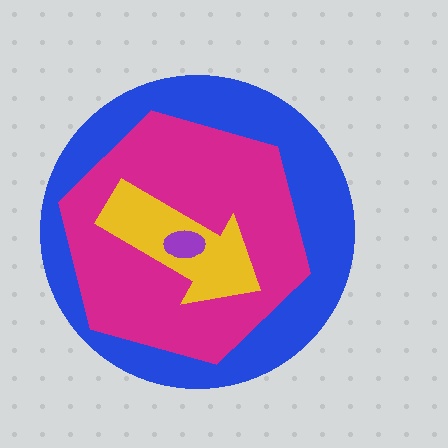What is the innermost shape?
The purple ellipse.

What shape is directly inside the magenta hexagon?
The yellow arrow.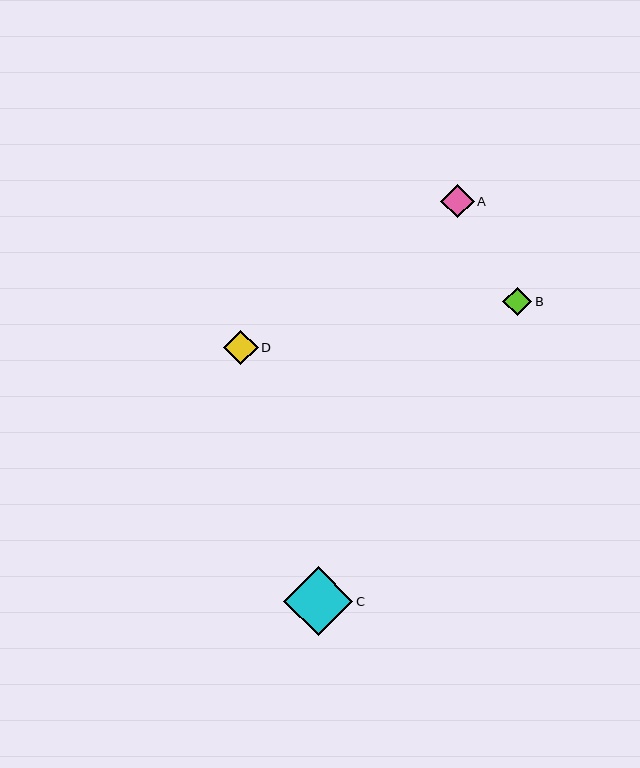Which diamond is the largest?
Diamond C is the largest with a size of approximately 69 pixels.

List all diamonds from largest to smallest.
From largest to smallest: C, D, A, B.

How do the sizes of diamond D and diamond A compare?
Diamond D and diamond A are approximately the same size.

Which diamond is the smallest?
Diamond B is the smallest with a size of approximately 29 pixels.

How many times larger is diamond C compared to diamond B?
Diamond C is approximately 2.4 times the size of diamond B.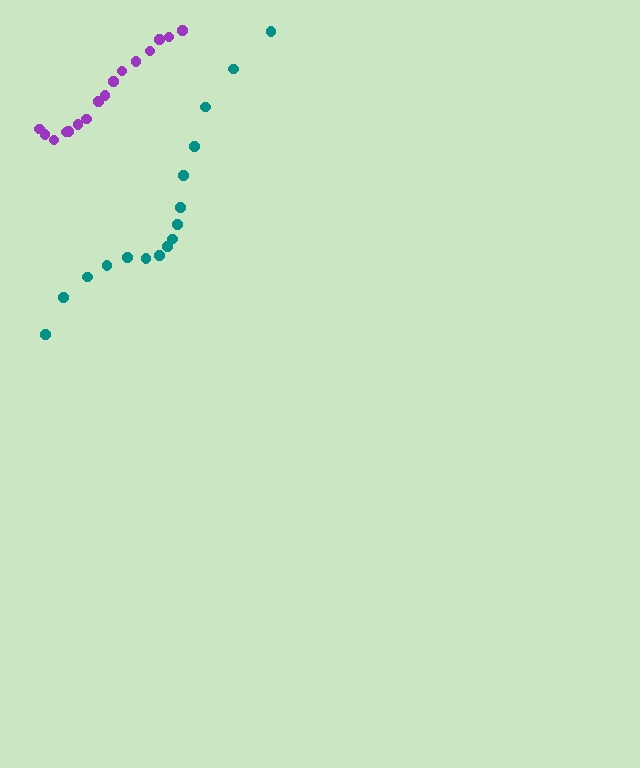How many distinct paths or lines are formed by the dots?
There are 2 distinct paths.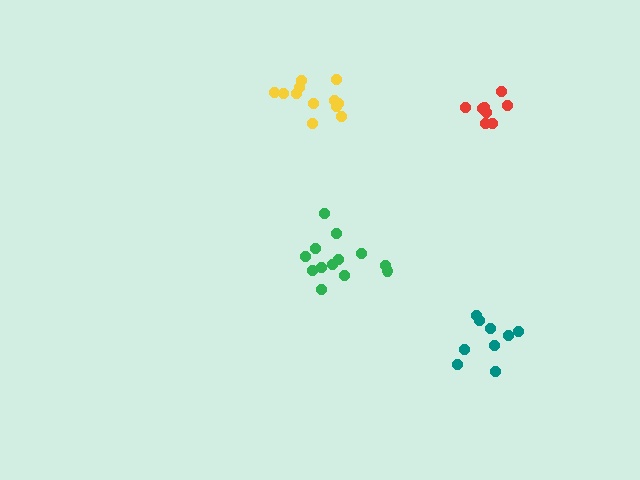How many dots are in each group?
Group 1: 12 dots, Group 2: 9 dots, Group 3: 13 dots, Group 4: 8 dots (42 total).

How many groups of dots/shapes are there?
There are 4 groups.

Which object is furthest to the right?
The teal cluster is rightmost.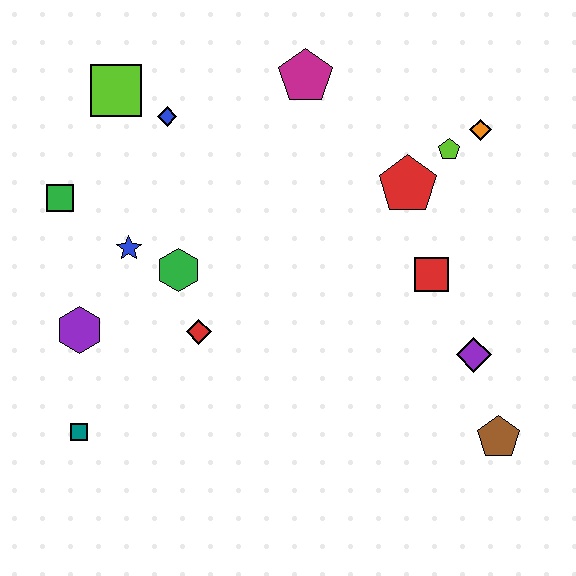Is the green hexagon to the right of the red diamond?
No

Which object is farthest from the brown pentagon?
The lime square is farthest from the brown pentagon.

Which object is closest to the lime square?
The blue diamond is closest to the lime square.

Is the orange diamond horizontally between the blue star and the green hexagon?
No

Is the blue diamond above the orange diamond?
Yes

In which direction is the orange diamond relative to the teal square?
The orange diamond is to the right of the teal square.